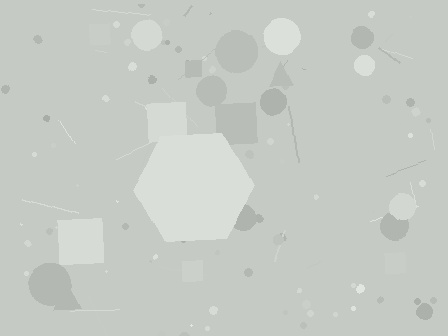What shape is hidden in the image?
A hexagon is hidden in the image.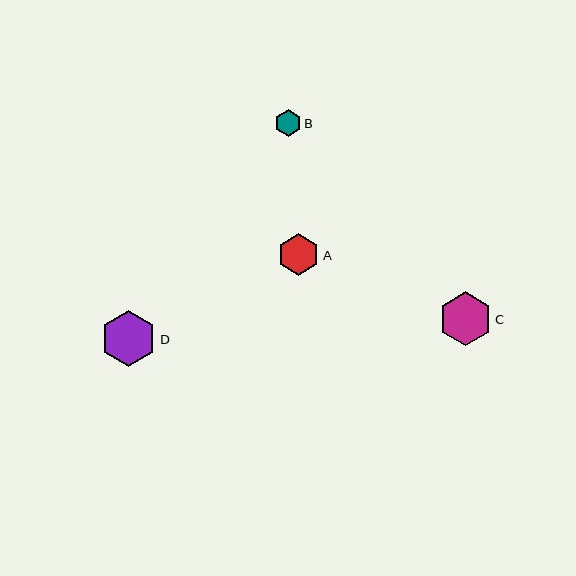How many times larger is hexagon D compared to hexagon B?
Hexagon D is approximately 2.1 times the size of hexagon B.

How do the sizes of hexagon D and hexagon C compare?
Hexagon D and hexagon C are approximately the same size.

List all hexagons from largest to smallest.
From largest to smallest: D, C, A, B.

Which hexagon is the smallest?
Hexagon B is the smallest with a size of approximately 27 pixels.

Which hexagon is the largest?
Hexagon D is the largest with a size of approximately 56 pixels.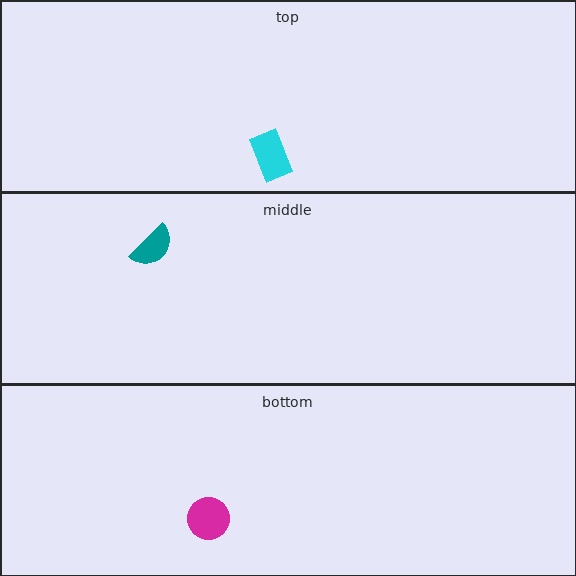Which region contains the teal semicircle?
The middle region.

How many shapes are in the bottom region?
1.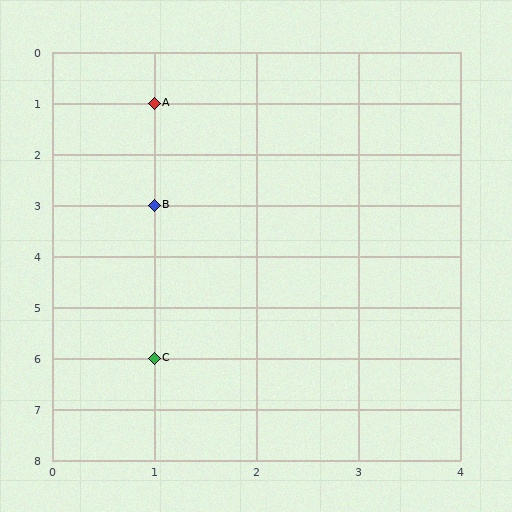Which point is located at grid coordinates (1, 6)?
Point C is at (1, 6).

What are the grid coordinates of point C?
Point C is at grid coordinates (1, 6).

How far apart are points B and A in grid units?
Points B and A are 2 rows apart.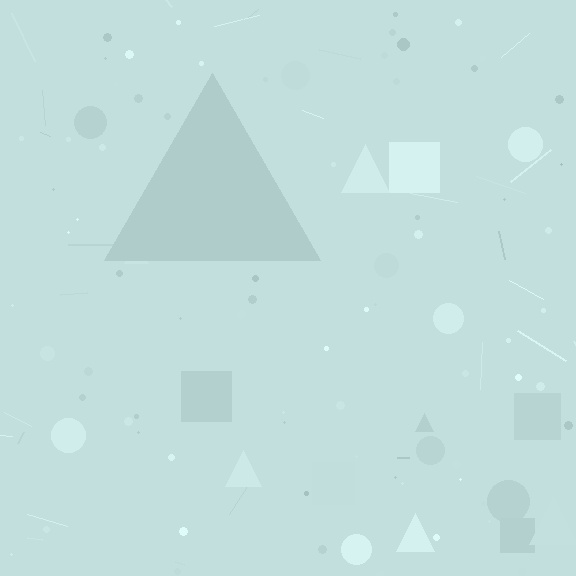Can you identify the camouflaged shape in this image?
The camouflaged shape is a triangle.